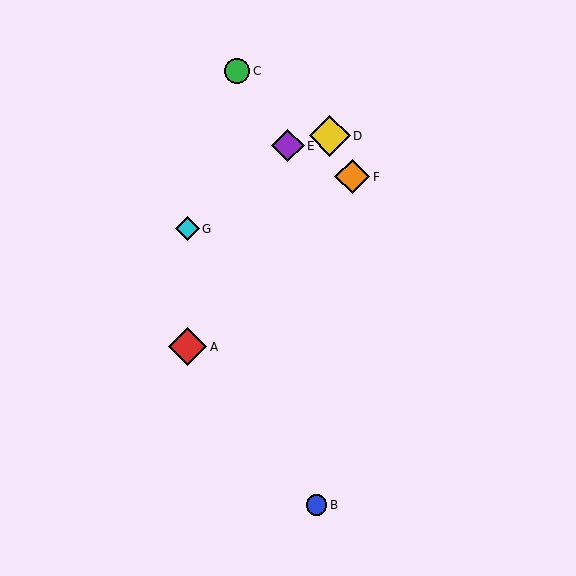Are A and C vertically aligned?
No, A is at x≈187 and C is at x≈237.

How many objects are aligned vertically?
2 objects (A, G) are aligned vertically.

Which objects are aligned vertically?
Objects A, G are aligned vertically.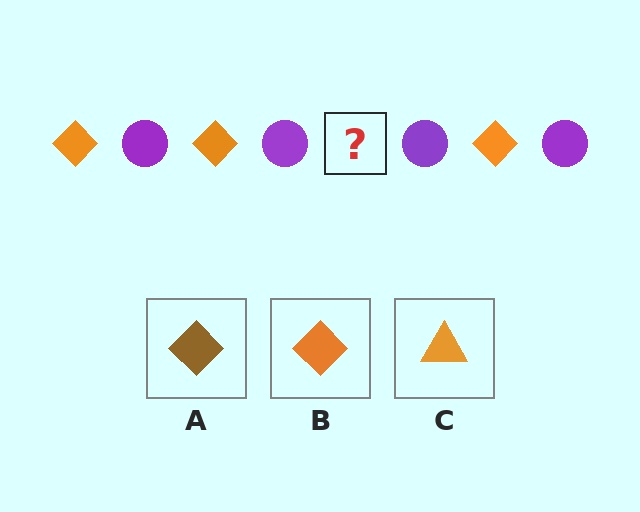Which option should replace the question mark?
Option B.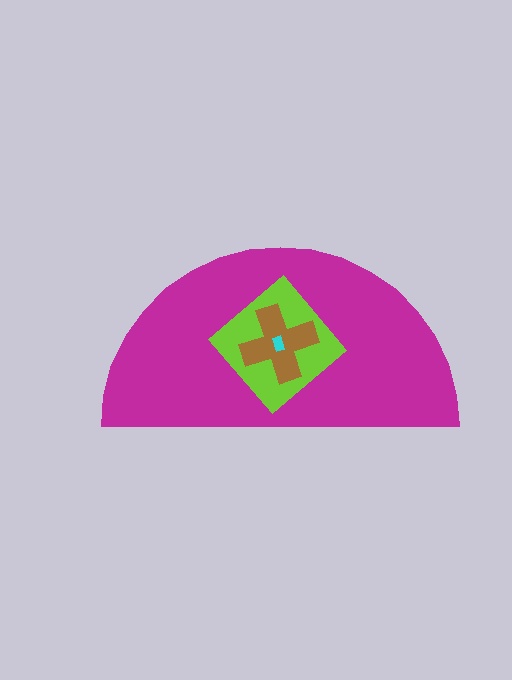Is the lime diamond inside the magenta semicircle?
Yes.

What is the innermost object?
The cyan rectangle.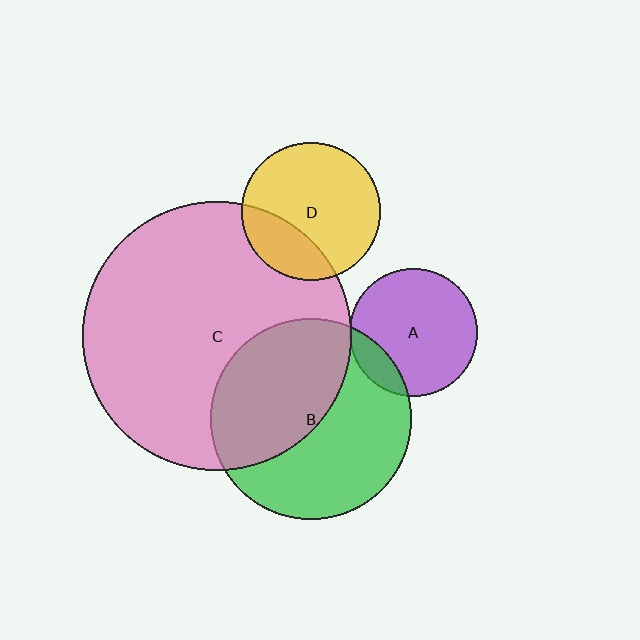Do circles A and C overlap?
Yes.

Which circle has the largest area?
Circle C (pink).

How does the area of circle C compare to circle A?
Approximately 4.4 times.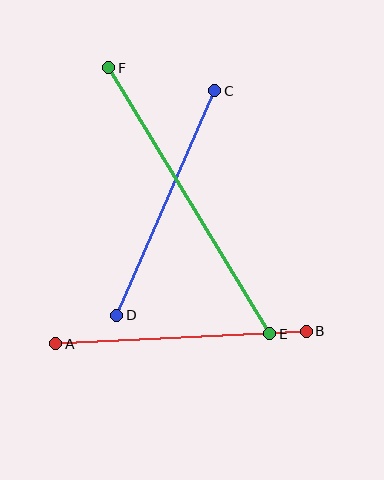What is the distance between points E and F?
The distance is approximately 311 pixels.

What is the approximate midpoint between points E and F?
The midpoint is at approximately (189, 201) pixels.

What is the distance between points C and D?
The distance is approximately 245 pixels.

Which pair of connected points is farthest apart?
Points E and F are farthest apart.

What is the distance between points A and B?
The distance is approximately 251 pixels.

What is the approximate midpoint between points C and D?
The midpoint is at approximately (166, 203) pixels.